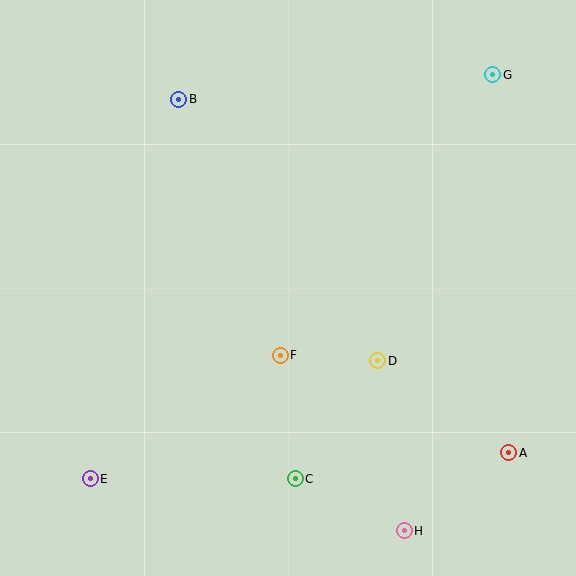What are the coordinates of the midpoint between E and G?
The midpoint between E and G is at (292, 277).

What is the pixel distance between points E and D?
The distance between E and D is 311 pixels.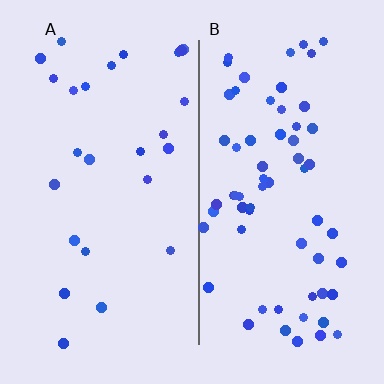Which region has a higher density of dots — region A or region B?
B (the right).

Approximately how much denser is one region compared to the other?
Approximately 2.5× — region B over region A.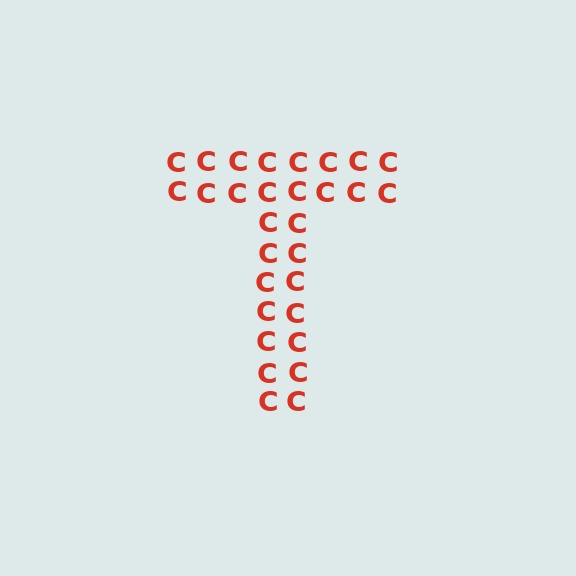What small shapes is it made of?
It is made of small letter C's.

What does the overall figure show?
The overall figure shows the letter T.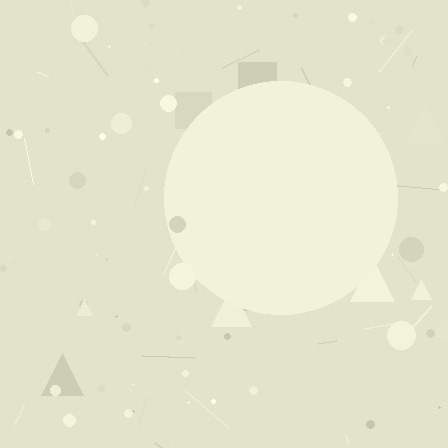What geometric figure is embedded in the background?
A circle is embedded in the background.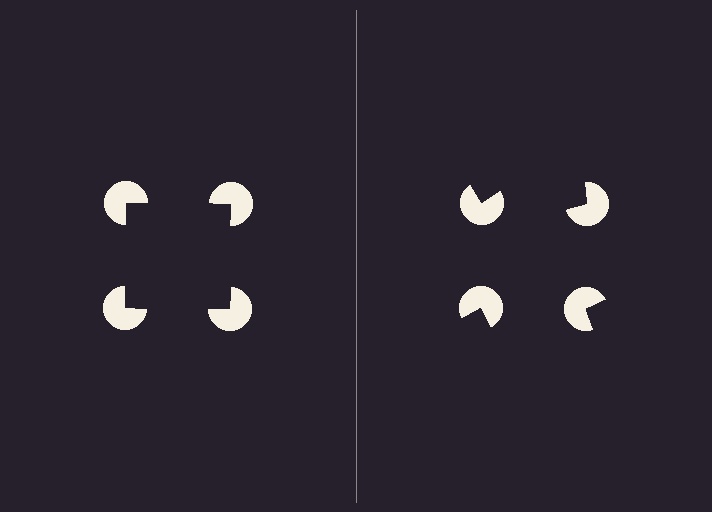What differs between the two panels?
The pac-man discs are positioned identically on both sides; only the wedge orientations differ. On the left they align to a square; on the right they are misaligned.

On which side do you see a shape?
An illusory square appears on the left side. On the right side the wedge cuts are rotated, so no coherent shape forms.